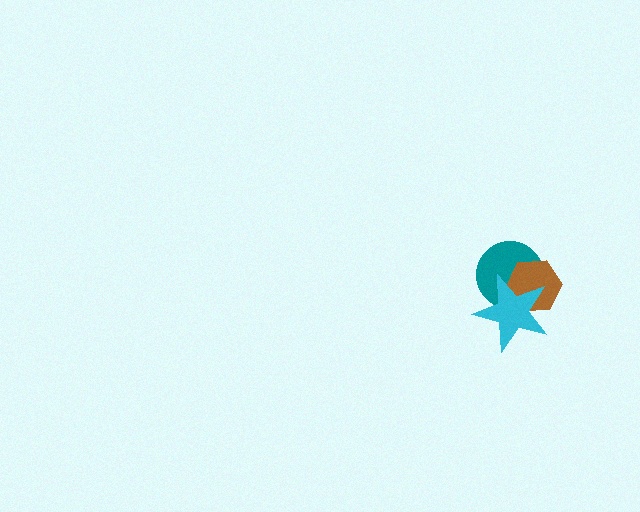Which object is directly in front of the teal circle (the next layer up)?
The brown hexagon is directly in front of the teal circle.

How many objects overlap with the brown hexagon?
2 objects overlap with the brown hexagon.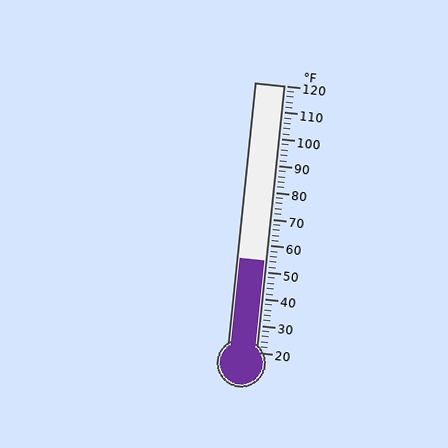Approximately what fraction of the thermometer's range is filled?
The thermometer is filled to approximately 35% of its range.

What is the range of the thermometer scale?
The thermometer scale ranges from 20°F to 120°F.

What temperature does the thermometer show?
The thermometer shows approximately 54°F.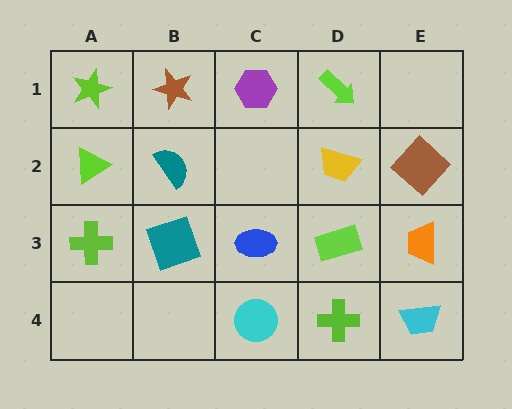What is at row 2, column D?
A yellow trapezoid.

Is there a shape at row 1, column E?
No, that cell is empty.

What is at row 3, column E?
An orange trapezoid.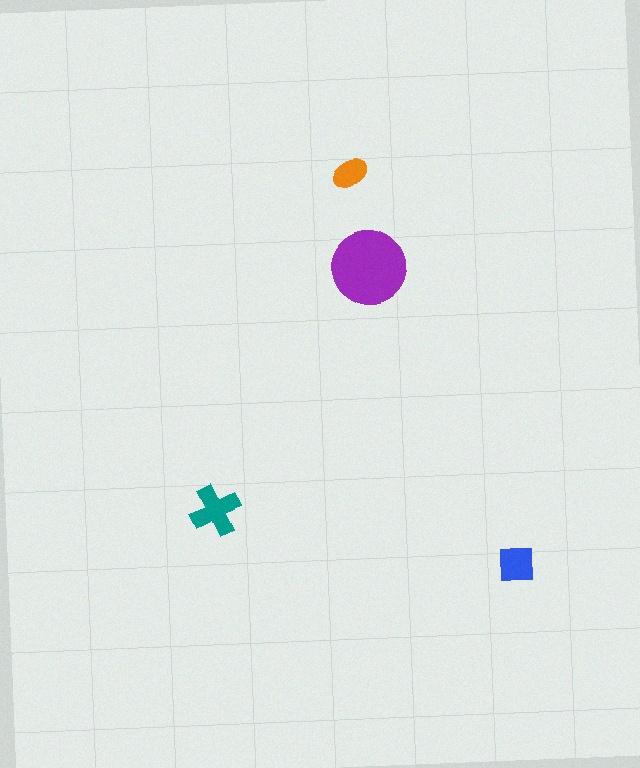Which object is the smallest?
The orange ellipse.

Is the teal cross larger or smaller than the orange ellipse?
Larger.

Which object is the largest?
The purple circle.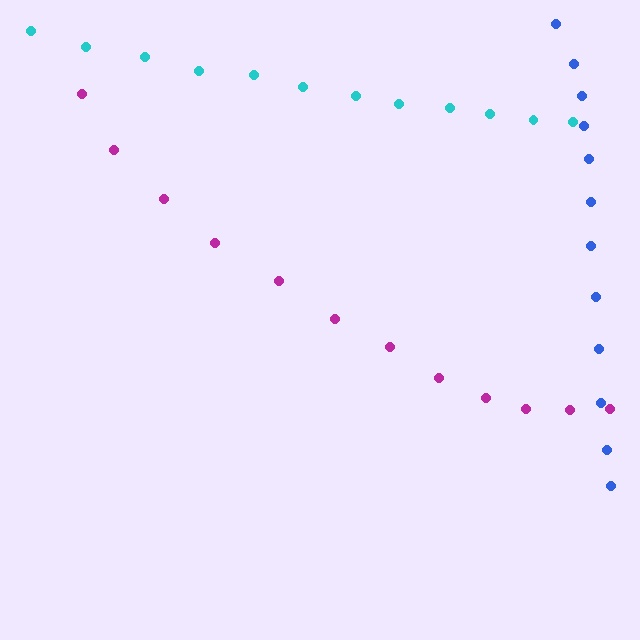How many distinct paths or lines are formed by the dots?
There are 3 distinct paths.